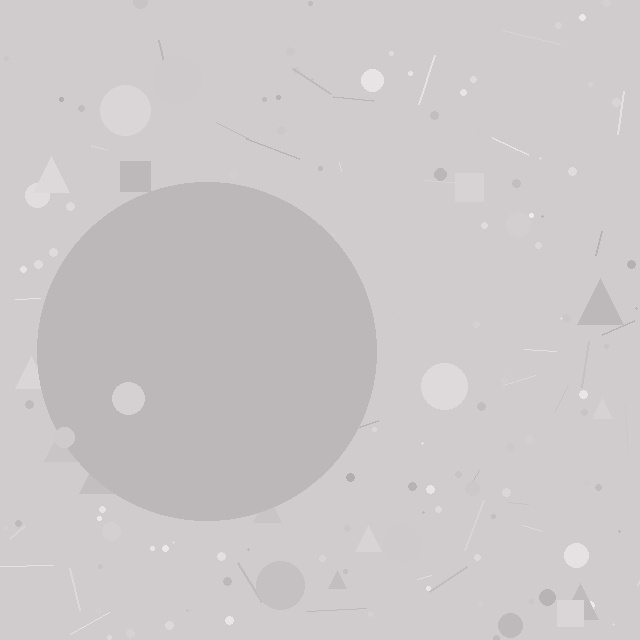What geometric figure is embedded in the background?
A circle is embedded in the background.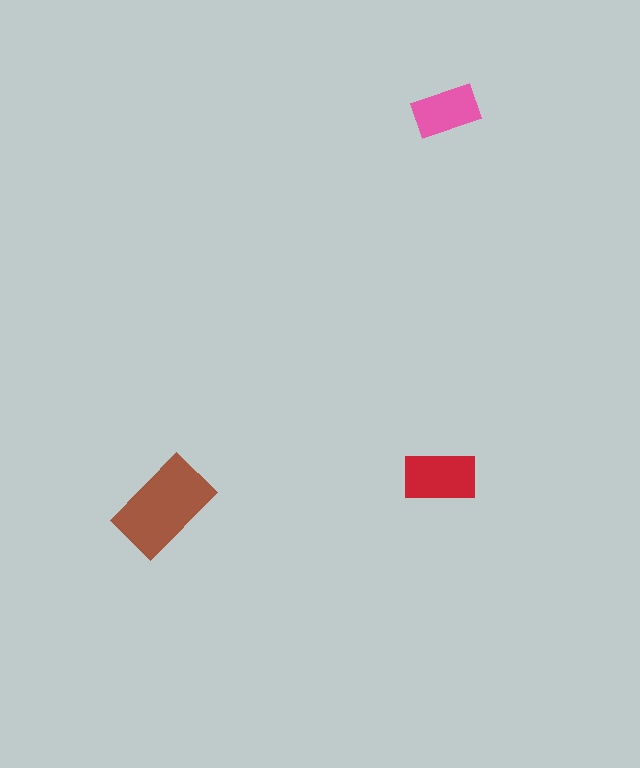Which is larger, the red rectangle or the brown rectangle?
The brown one.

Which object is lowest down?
The brown rectangle is bottommost.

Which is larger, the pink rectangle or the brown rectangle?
The brown one.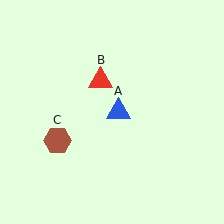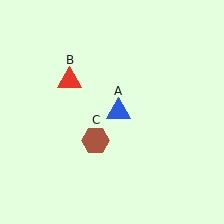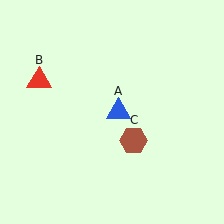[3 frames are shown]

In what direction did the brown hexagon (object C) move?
The brown hexagon (object C) moved right.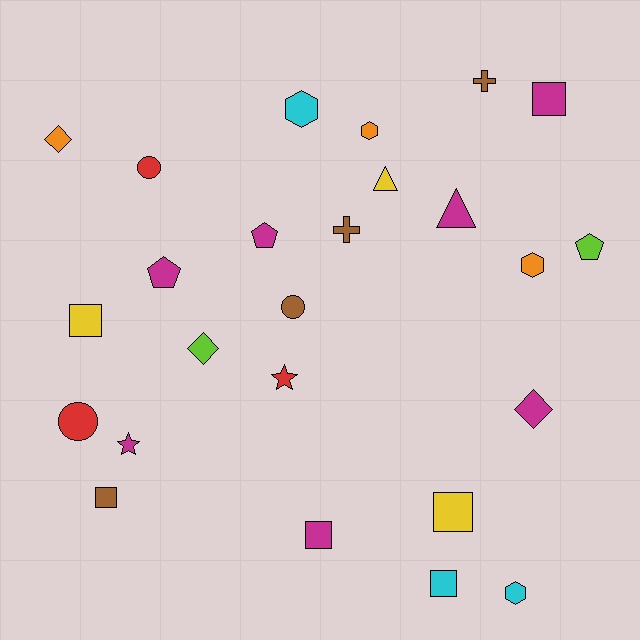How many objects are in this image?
There are 25 objects.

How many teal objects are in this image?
There are no teal objects.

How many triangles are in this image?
There are 2 triangles.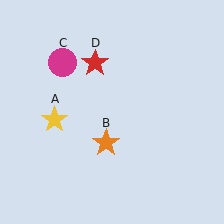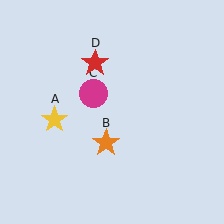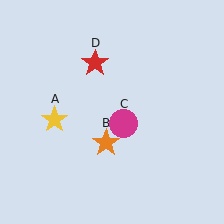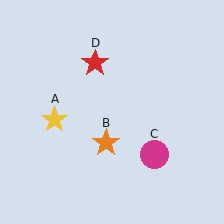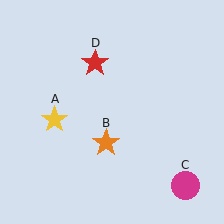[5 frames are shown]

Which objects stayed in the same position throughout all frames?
Yellow star (object A) and orange star (object B) and red star (object D) remained stationary.